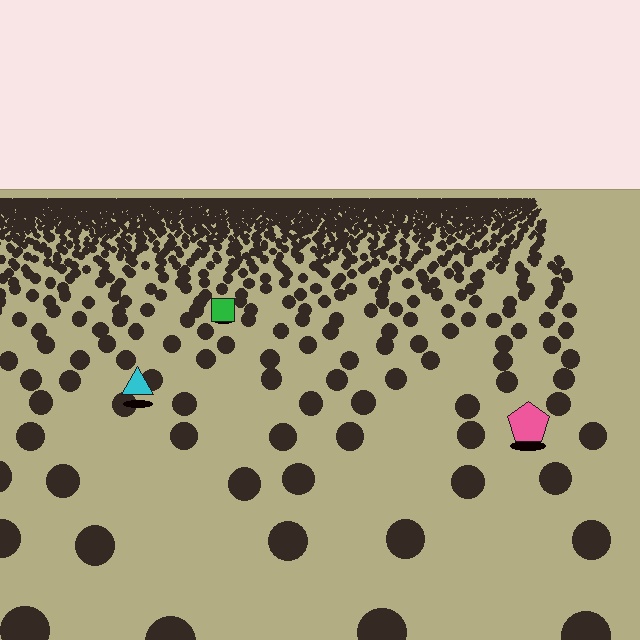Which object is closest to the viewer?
The pink pentagon is closest. The texture marks near it are larger and more spread out.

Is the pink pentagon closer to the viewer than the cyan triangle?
Yes. The pink pentagon is closer — you can tell from the texture gradient: the ground texture is coarser near it.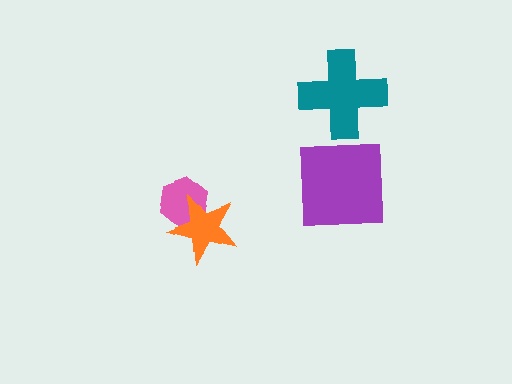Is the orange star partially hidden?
No, no other shape covers it.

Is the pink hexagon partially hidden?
Yes, it is partially covered by another shape.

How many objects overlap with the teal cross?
0 objects overlap with the teal cross.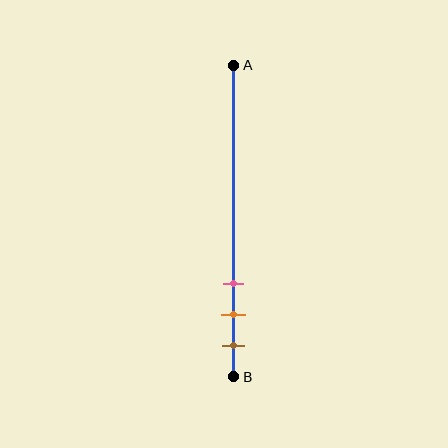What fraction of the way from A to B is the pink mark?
The pink mark is approximately 70% (0.7) of the way from A to B.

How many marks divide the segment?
There are 3 marks dividing the segment.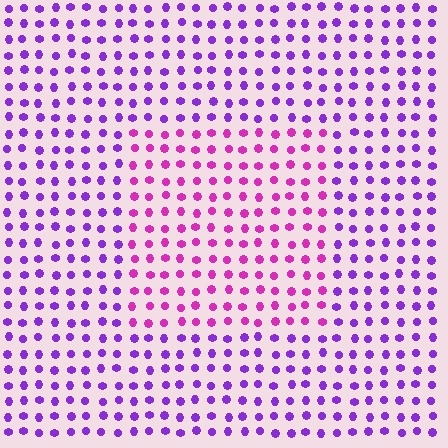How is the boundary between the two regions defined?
The boundary is defined purely by a slight shift in hue (about 38 degrees). Spacing, size, and orientation are identical on both sides.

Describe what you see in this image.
The image is filled with small purple elements in a uniform arrangement. A rectangle-shaped region is visible where the elements are tinted to a slightly different hue, forming a subtle color boundary.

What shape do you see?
I see a rectangle.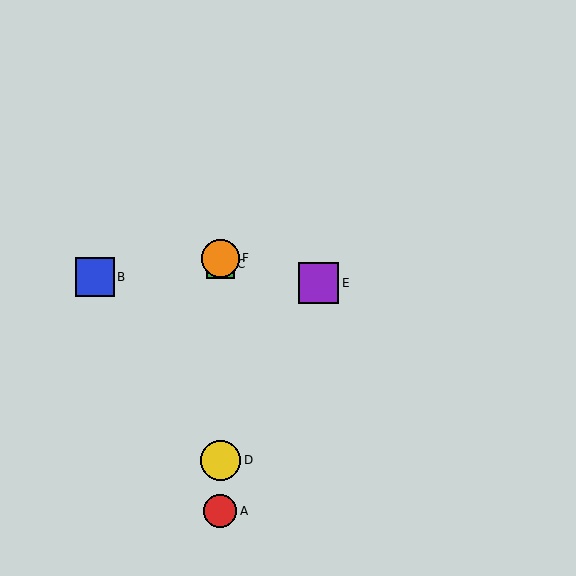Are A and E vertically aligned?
No, A is at x≈220 and E is at x≈318.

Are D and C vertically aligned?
Yes, both are at x≈220.